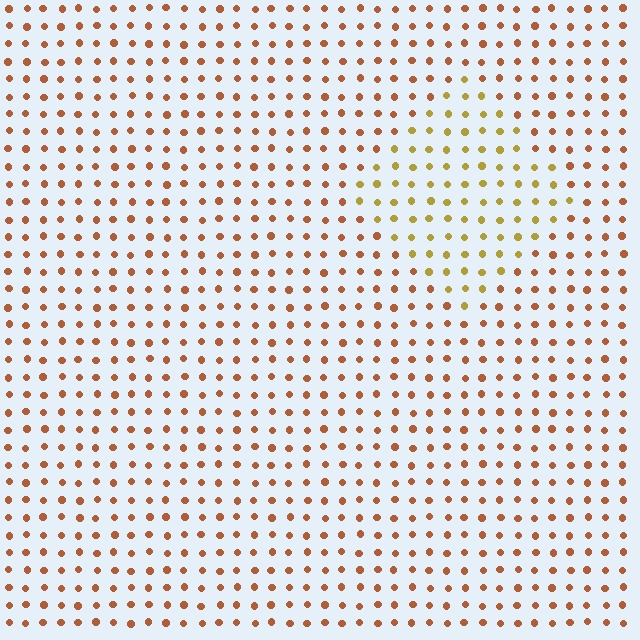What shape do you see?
I see a diamond.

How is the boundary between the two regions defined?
The boundary is defined purely by a slight shift in hue (about 33 degrees). Spacing, size, and orientation are identical on both sides.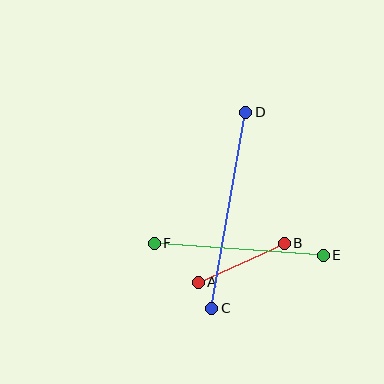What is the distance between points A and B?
The distance is approximately 94 pixels.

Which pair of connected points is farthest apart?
Points C and D are farthest apart.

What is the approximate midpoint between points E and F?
The midpoint is at approximately (239, 249) pixels.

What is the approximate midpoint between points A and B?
The midpoint is at approximately (241, 263) pixels.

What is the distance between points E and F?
The distance is approximately 169 pixels.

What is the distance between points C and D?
The distance is approximately 199 pixels.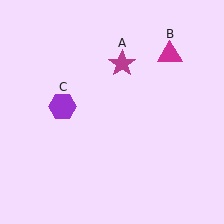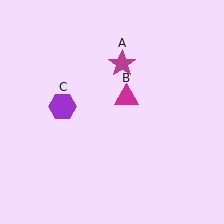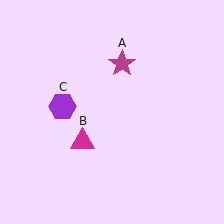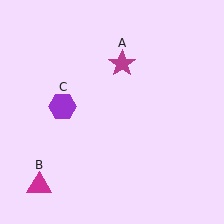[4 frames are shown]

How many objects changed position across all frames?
1 object changed position: magenta triangle (object B).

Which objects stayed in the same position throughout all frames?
Magenta star (object A) and purple hexagon (object C) remained stationary.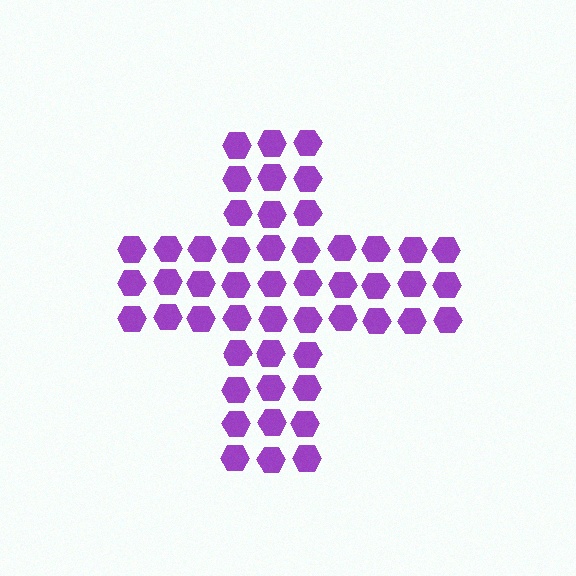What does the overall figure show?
The overall figure shows a cross.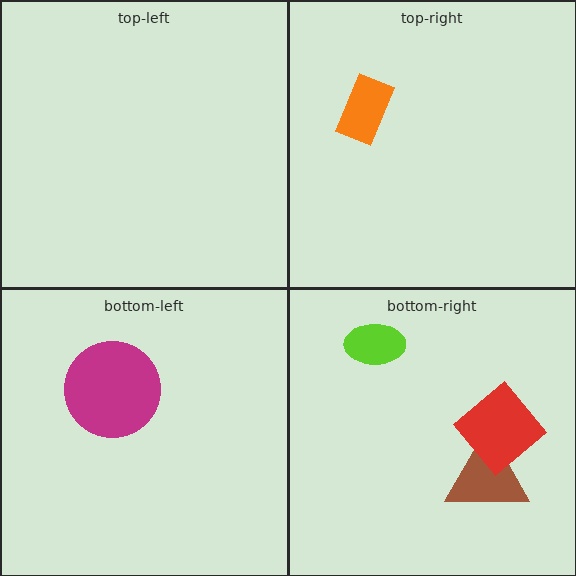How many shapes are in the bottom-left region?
1.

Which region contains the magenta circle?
The bottom-left region.